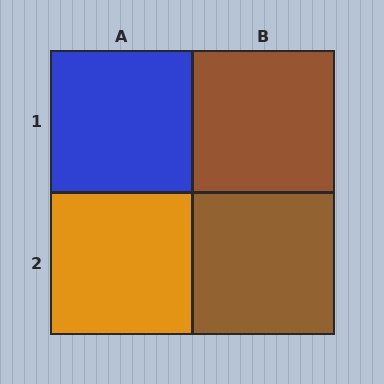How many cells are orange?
1 cell is orange.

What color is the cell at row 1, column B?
Brown.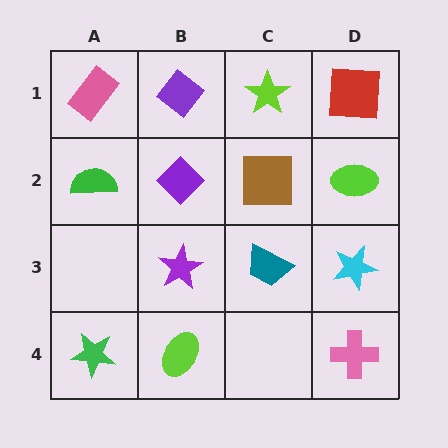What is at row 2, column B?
A purple diamond.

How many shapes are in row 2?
4 shapes.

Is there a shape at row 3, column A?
No, that cell is empty.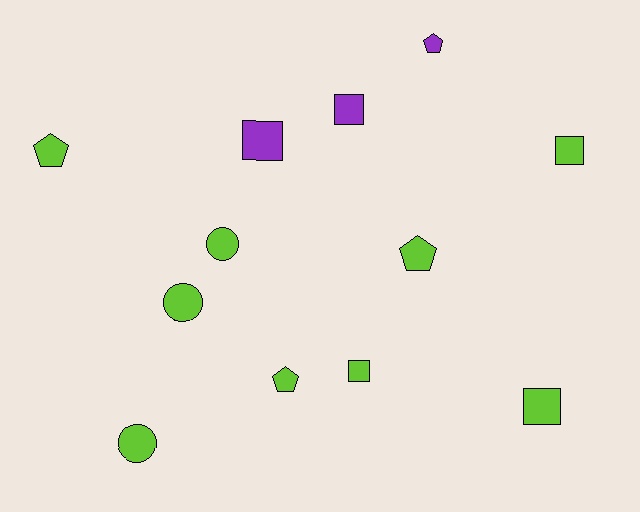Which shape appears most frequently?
Square, with 5 objects.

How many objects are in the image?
There are 12 objects.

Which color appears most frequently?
Lime, with 9 objects.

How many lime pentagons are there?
There are 3 lime pentagons.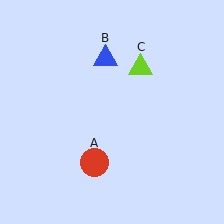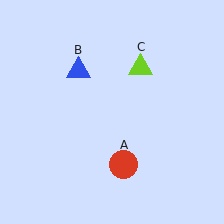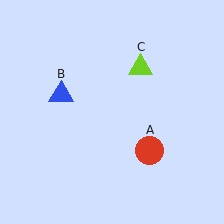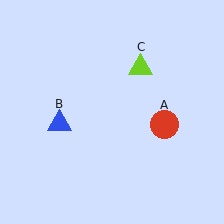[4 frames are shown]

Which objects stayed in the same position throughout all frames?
Lime triangle (object C) remained stationary.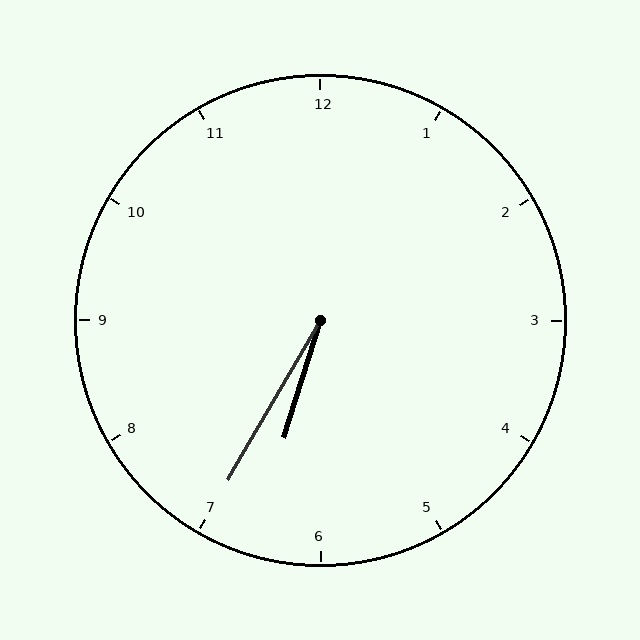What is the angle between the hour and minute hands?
Approximately 12 degrees.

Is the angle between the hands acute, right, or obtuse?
It is acute.